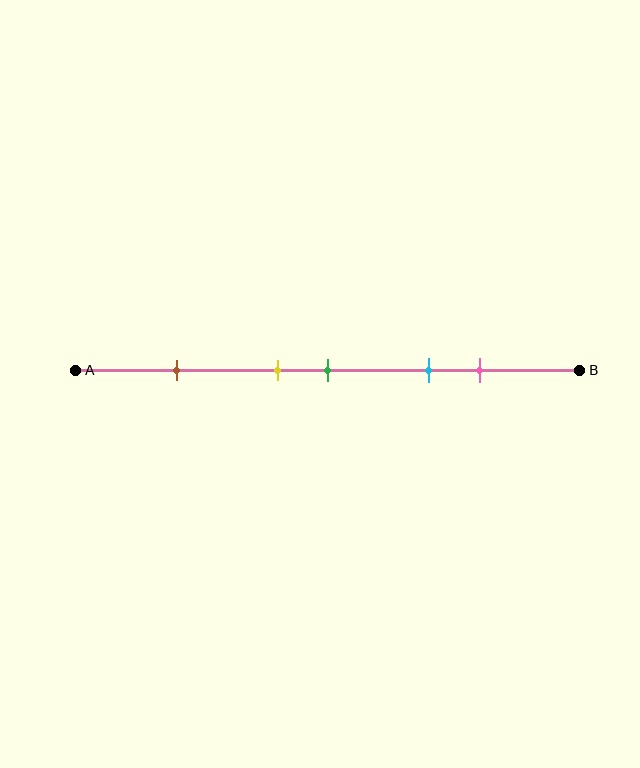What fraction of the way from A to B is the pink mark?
The pink mark is approximately 80% (0.8) of the way from A to B.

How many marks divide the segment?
There are 5 marks dividing the segment.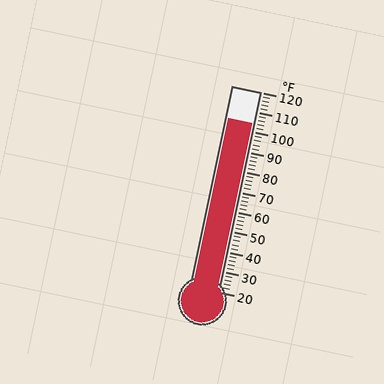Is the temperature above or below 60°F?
The temperature is above 60°F.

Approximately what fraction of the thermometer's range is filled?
The thermometer is filled to approximately 85% of its range.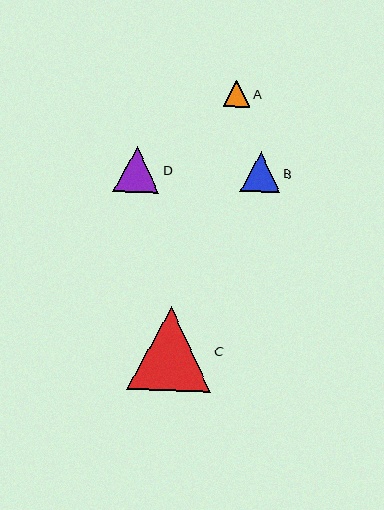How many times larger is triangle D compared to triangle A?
Triangle D is approximately 1.7 times the size of triangle A.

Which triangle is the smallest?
Triangle A is the smallest with a size of approximately 27 pixels.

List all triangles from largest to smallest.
From largest to smallest: C, D, B, A.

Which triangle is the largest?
Triangle C is the largest with a size of approximately 84 pixels.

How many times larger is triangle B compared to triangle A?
Triangle B is approximately 1.5 times the size of triangle A.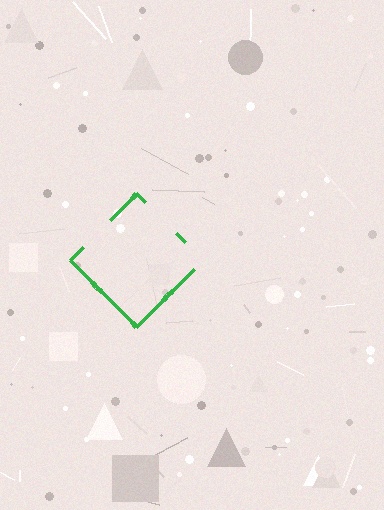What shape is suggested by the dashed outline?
The dashed outline suggests a diamond.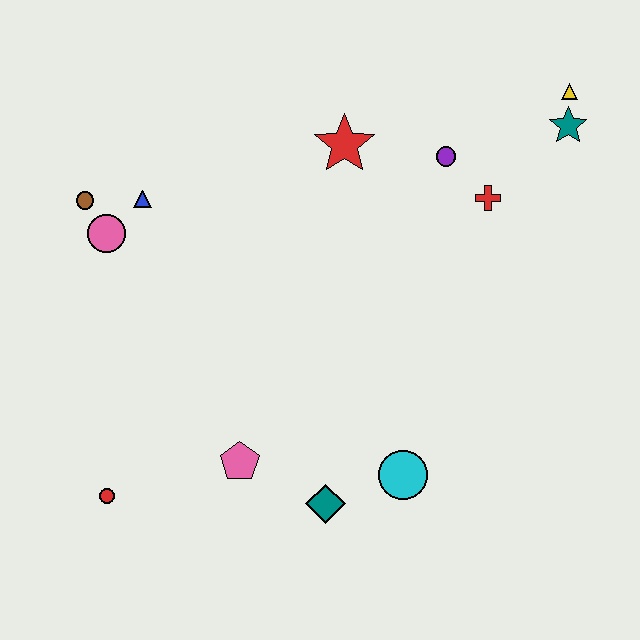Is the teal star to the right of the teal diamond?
Yes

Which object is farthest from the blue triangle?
The yellow triangle is farthest from the blue triangle.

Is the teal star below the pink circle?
No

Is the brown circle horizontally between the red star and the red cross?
No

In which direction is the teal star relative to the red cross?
The teal star is to the right of the red cross.